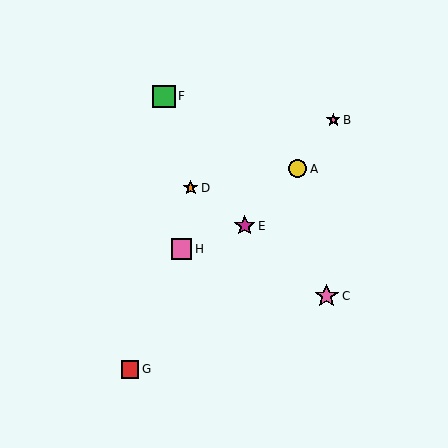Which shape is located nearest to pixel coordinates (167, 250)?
The pink square (labeled H) at (182, 249) is nearest to that location.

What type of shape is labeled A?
Shape A is a yellow circle.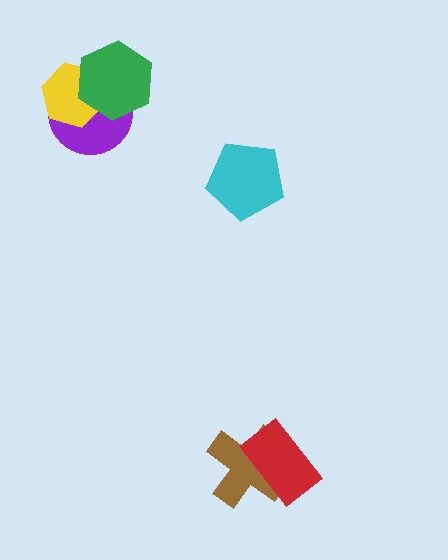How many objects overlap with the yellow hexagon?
2 objects overlap with the yellow hexagon.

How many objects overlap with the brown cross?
1 object overlaps with the brown cross.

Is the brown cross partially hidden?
Yes, it is partially covered by another shape.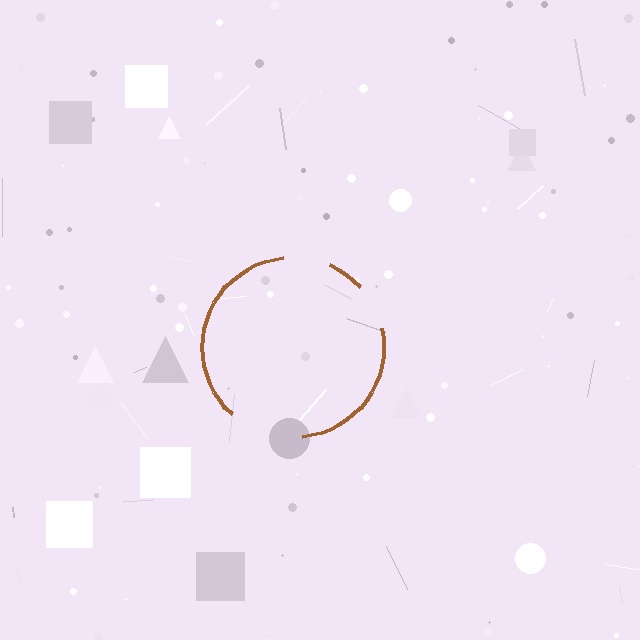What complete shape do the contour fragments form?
The contour fragments form a circle.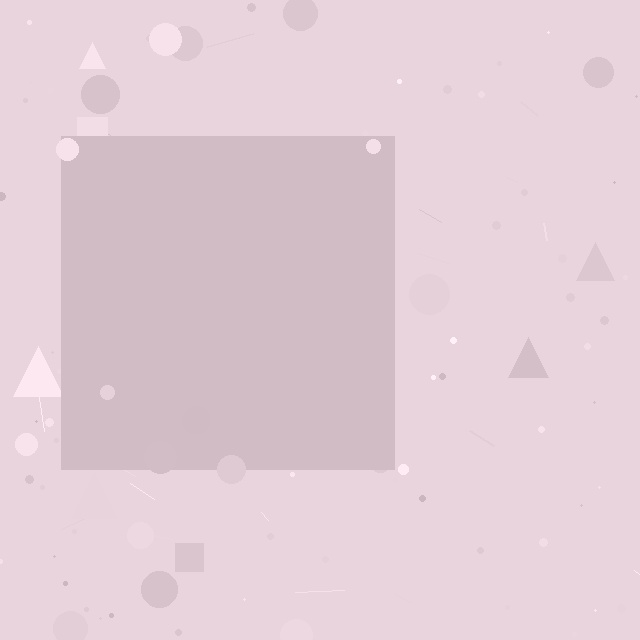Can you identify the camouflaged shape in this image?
The camouflaged shape is a square.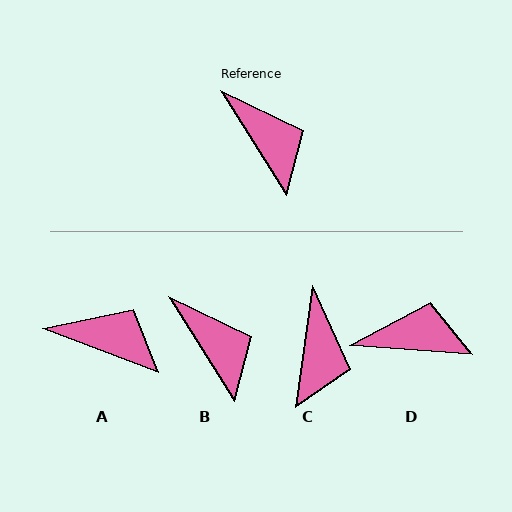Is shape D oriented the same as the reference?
No, it is off by about 54 degrees.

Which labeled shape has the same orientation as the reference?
B.